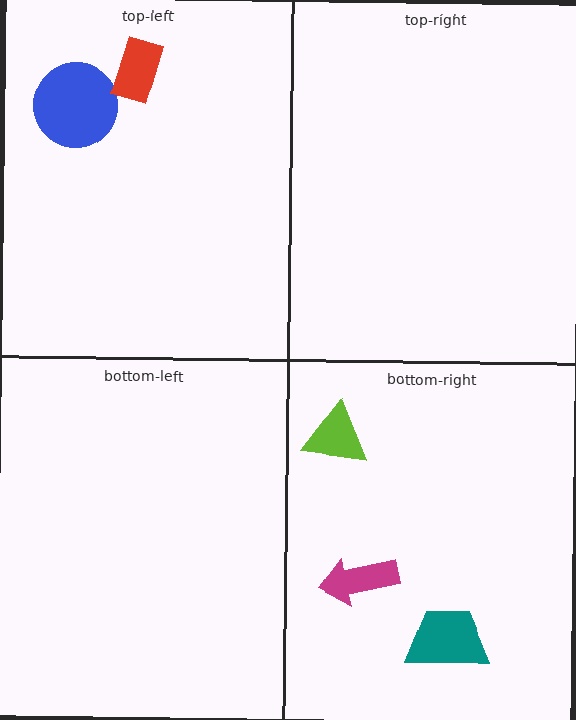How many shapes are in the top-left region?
2.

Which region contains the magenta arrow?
The bottom-right region.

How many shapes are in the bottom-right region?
3.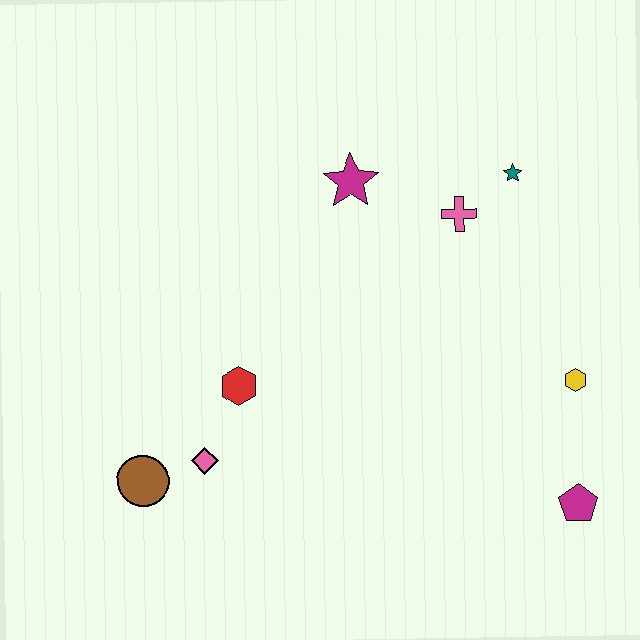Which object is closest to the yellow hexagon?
The magenta pentagon is closest to the yellow hexagon.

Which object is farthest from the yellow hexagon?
The brown circle is farthest from the yellow hexagon.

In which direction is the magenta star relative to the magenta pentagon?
The magenta star is above the magenta pentagon.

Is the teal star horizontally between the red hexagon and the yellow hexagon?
Yes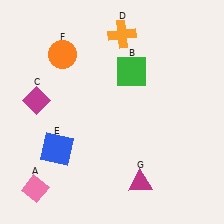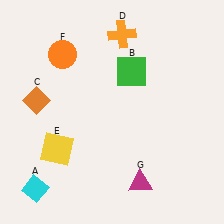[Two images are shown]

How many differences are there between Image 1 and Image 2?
There are 3 differences between the two images.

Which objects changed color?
A changed from pink to cyan. C changed from magenta to orange. E changed from blue to yellow.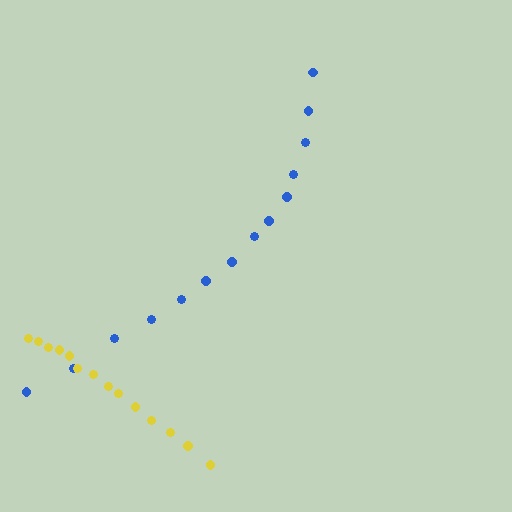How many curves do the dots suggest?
There are 2 distinct paths.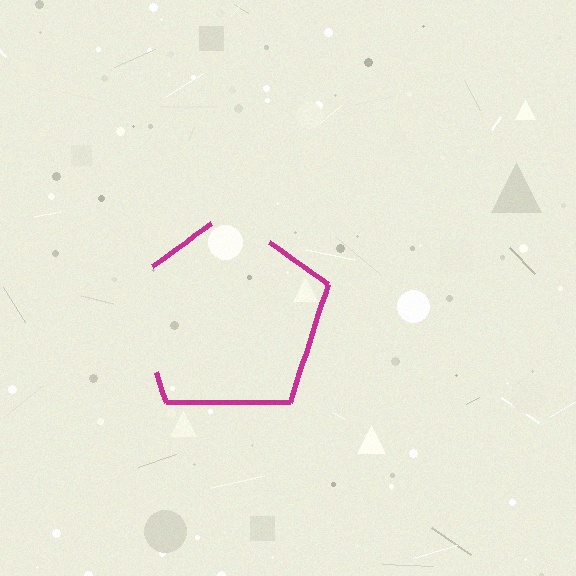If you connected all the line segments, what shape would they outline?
They would outline a pentagon.